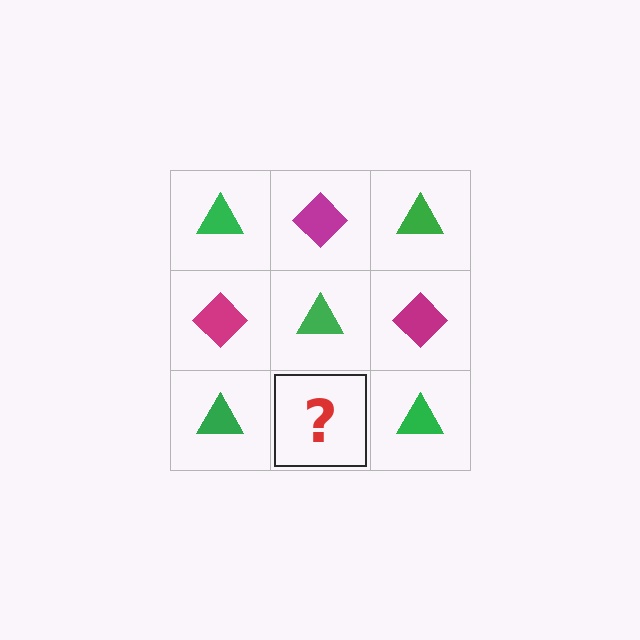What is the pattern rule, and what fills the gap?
The rule is that it alternates green triangle and magenta diamond in a checkerboard pattern. The gap should be filled with a magenta diamond.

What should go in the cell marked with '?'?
The missing cell should contain a magenta diamond.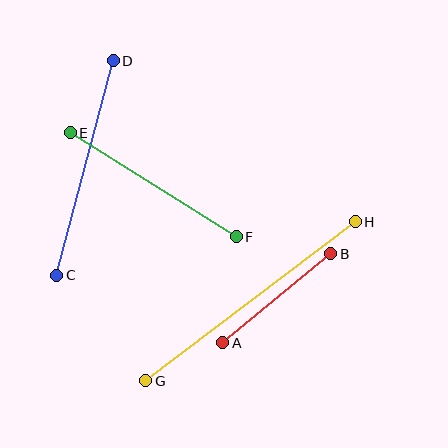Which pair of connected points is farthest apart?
Points G and H are farthest apart.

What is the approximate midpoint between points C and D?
The midpoint is at approximately (85, 168) pixels.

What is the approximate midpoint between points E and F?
The midpoint is at approximately (153, 185) pixels.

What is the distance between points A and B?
The distance is approximately 140 pixels.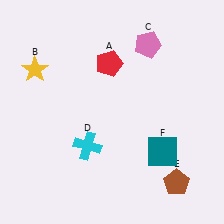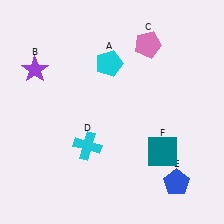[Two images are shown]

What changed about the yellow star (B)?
In Image 1, B is yellow. In Image 2, it changed to purple.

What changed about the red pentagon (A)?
In Image 1, A is red. In Image 2, it changed to cyan.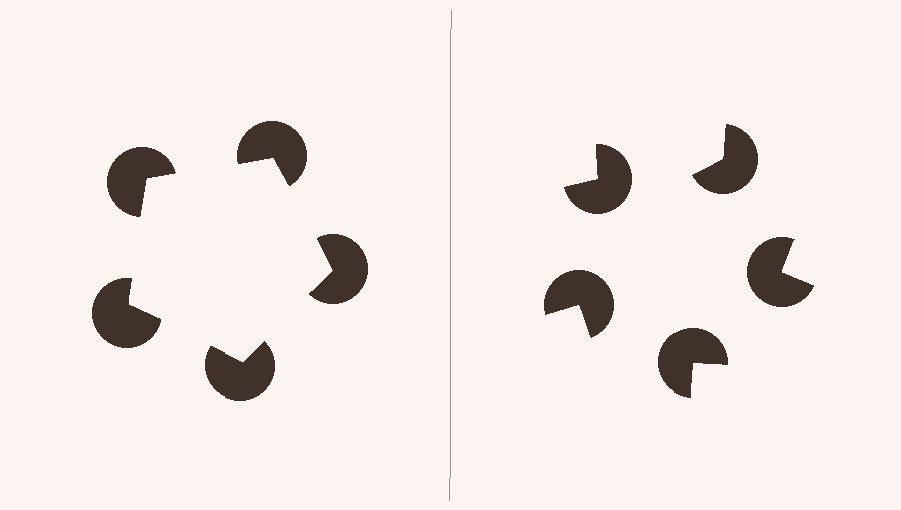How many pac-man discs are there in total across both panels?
10 — 5 on each side.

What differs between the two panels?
The pac-man discs are positioned identically on both sides; only the wedge orientations differ. On the left they align to a pentagon; on the right they are misaligned.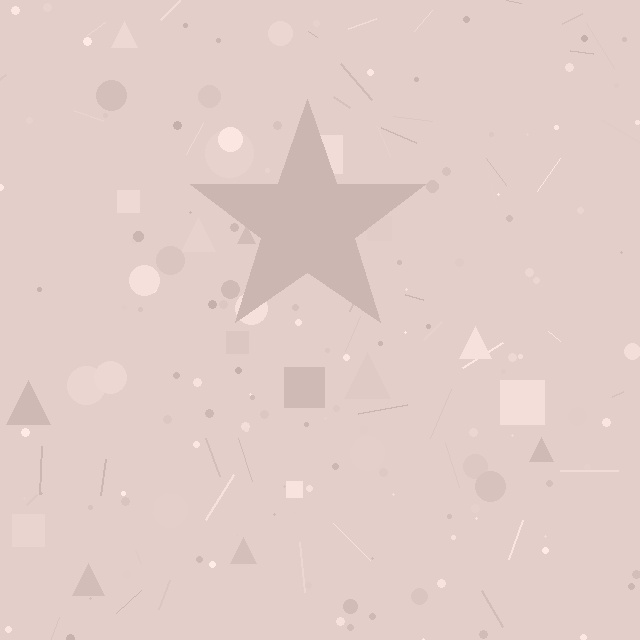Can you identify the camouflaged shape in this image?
The camouflaged shape is a star.